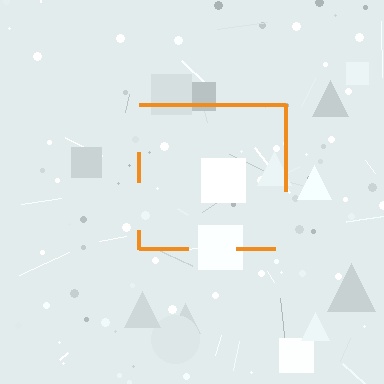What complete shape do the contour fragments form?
The contour fragments form a square.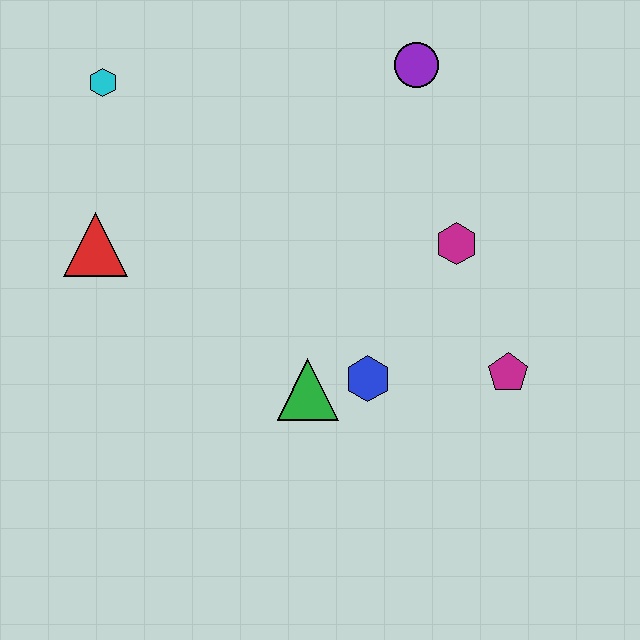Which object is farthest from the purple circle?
The red triangle is farthest from the purple circle.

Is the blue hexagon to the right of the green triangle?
Yes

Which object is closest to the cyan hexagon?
The red triangle is closest to the cyan hexagon.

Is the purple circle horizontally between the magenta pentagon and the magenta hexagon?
No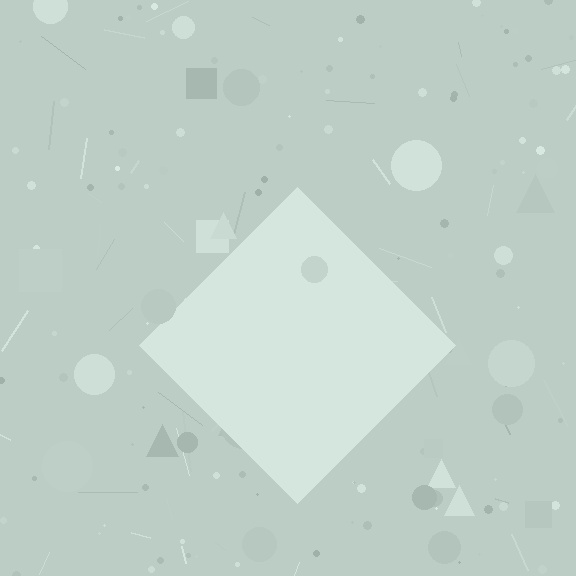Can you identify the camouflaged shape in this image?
The camouflaged shape is a diamond.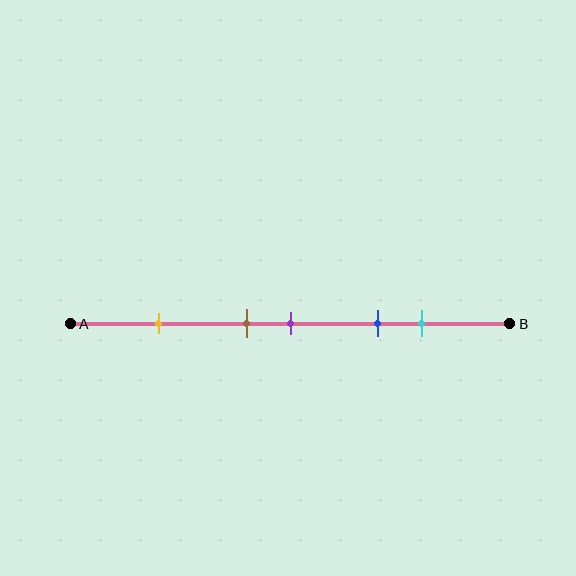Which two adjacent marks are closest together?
The brown and purple marks are the closest adjacent pair.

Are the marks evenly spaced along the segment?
No, the marks are not evenly spaced.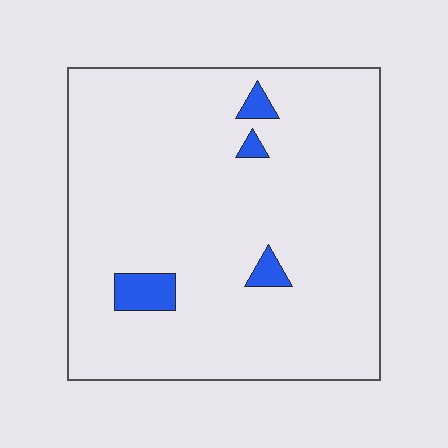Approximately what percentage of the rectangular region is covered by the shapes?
Approximately 5%.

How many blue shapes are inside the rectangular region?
4.